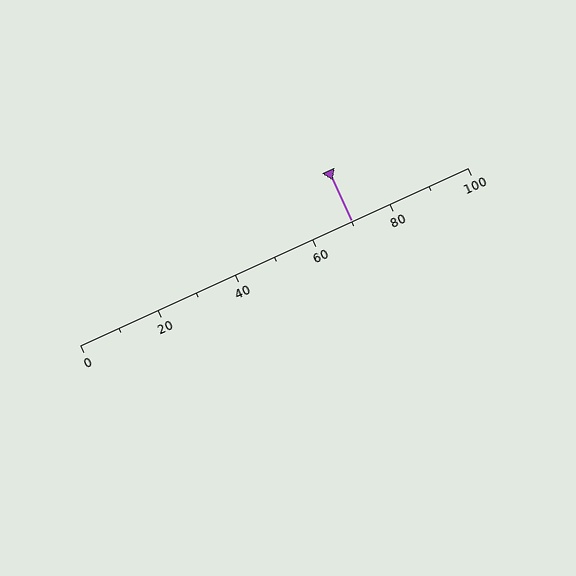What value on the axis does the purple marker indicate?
The marker indicates approximately 70.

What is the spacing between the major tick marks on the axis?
The major ticks are spaced 20 apart.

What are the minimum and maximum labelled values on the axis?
The axis runs from 0 to 100.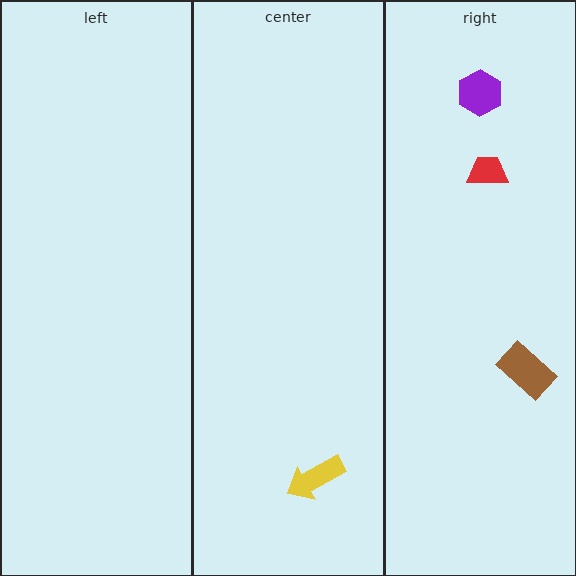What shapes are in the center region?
The yellow arrow.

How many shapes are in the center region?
1.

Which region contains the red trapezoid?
The right region.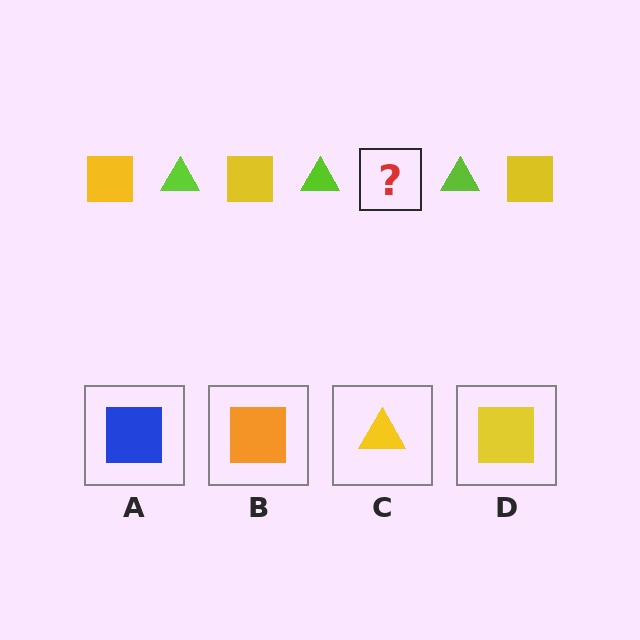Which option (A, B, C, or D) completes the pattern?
D.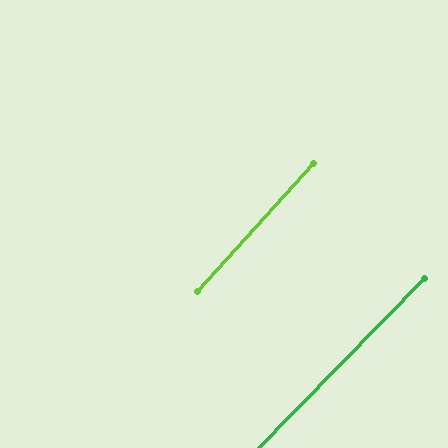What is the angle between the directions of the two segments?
Approximately 2 degrees.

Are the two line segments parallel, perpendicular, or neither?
Parallel — their directions differ by only 1.9°.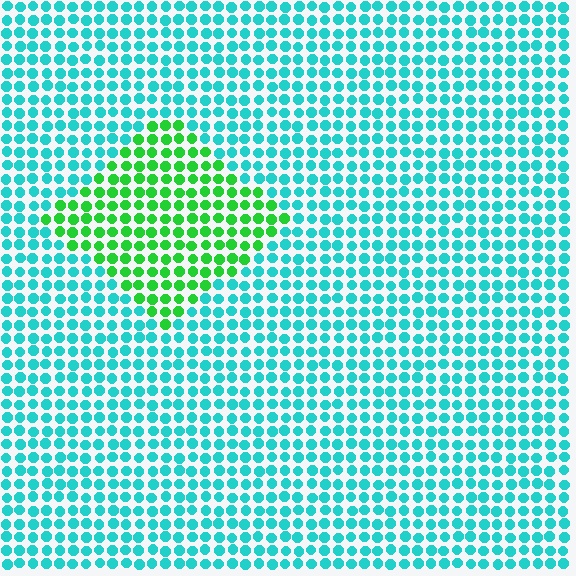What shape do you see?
I see a diamond.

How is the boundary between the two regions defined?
The boundary is defined purely by a slight shift in hue (about 53 degrees). Spacing, size, and orientation are identical on both sides.